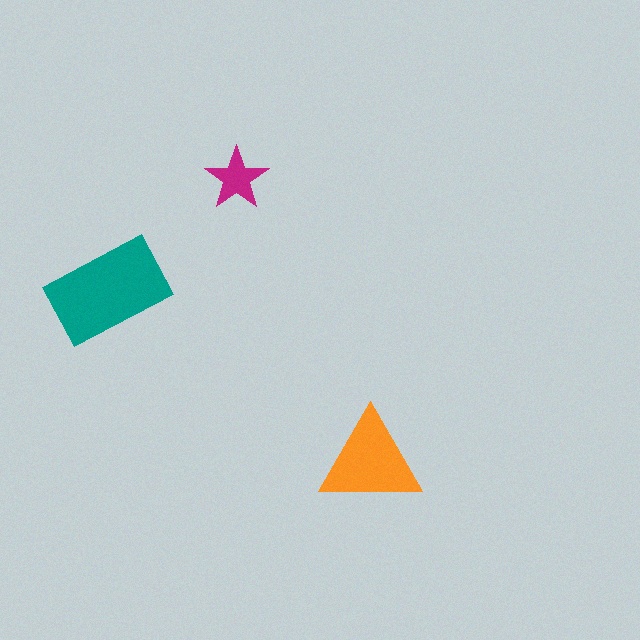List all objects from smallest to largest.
The magenta star, the orange triangle, the teal rectangle.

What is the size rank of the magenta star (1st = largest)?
3rd.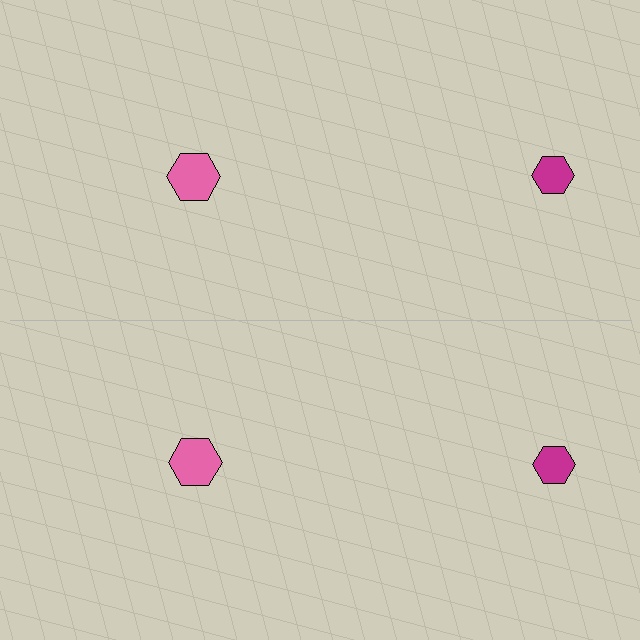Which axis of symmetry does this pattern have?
The pattern has a horizontal axis of symmetry running through the center of the image.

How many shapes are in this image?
There are 4 shapes in this image.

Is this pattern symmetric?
Yes, this pattern has bilateral (reflection) symmetry.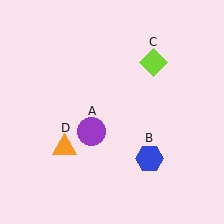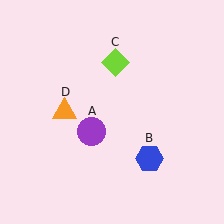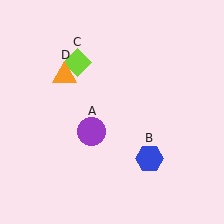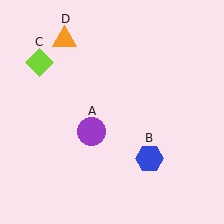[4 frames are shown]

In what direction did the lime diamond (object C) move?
The lime diamond (object C) moved left.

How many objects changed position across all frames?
2 objects changed position: lime diamond (object C), orange triangle (object D).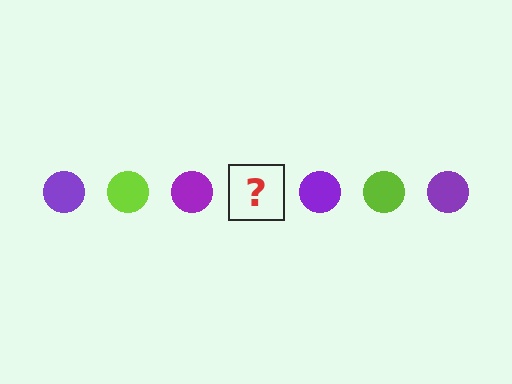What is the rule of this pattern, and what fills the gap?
The rule is that the pattern cycles through purple, lime circles. The gap should be filled with a lime circle.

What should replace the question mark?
The question mark should be replaced with a lime circle.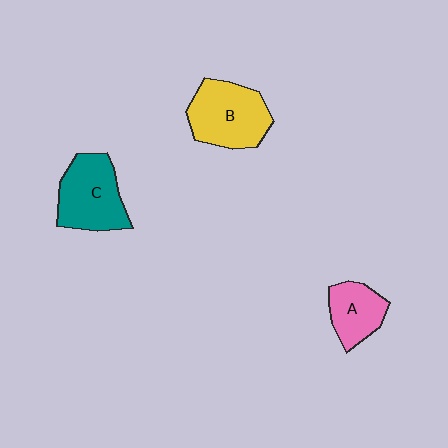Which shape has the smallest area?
Shape A (pink).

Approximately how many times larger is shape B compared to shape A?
Approximately 1.6 times.